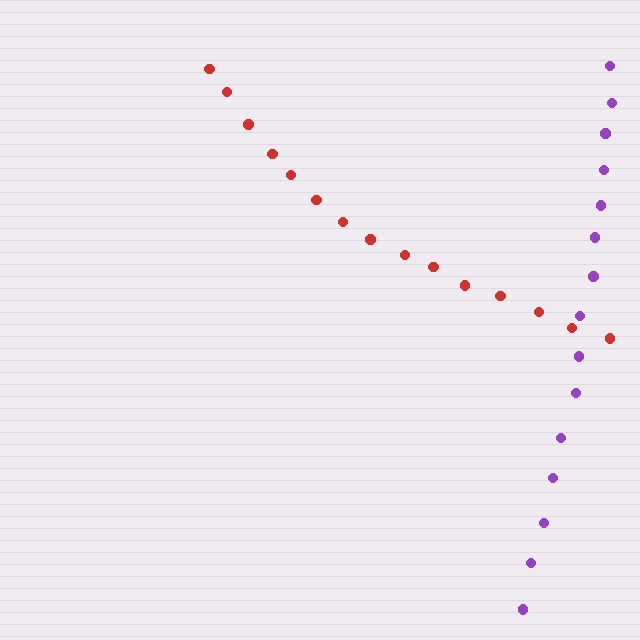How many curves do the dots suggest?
There are 2 distinct paths.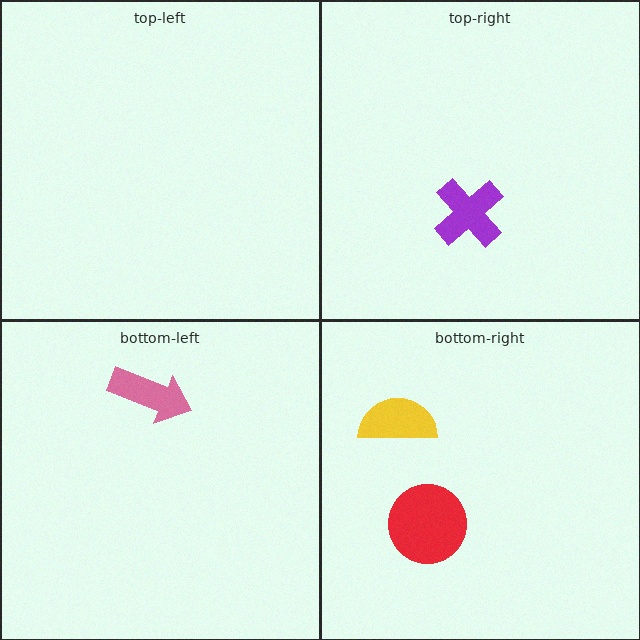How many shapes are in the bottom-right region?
2.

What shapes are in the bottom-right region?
The red circle, the yellow semicircle.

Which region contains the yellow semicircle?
The bottom-right region.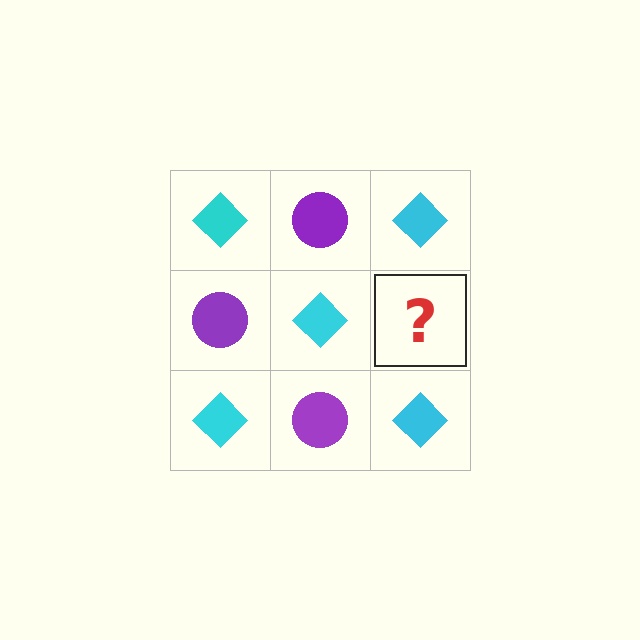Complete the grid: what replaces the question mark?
The question mark should be replaced with a purple circle.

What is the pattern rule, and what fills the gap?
The rule is that it alternates cyan diamond and purple circle in a checkerboard pattern. The gap should be filled with a purple circle.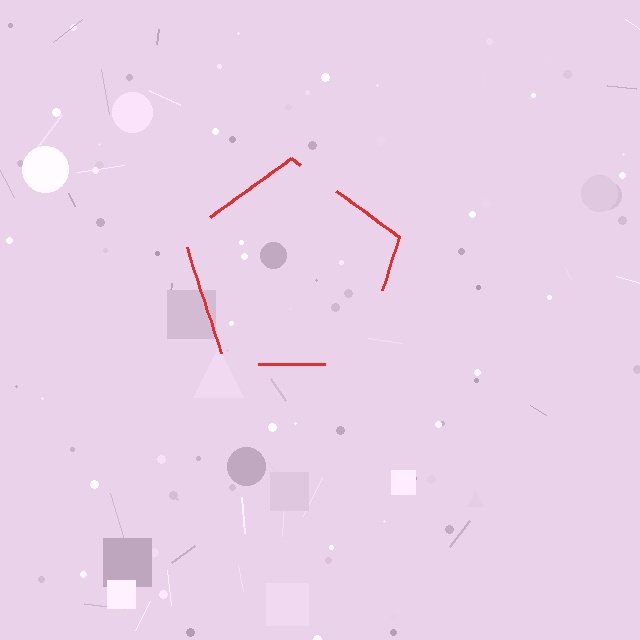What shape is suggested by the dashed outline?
The dashed outline suggests a pentagon.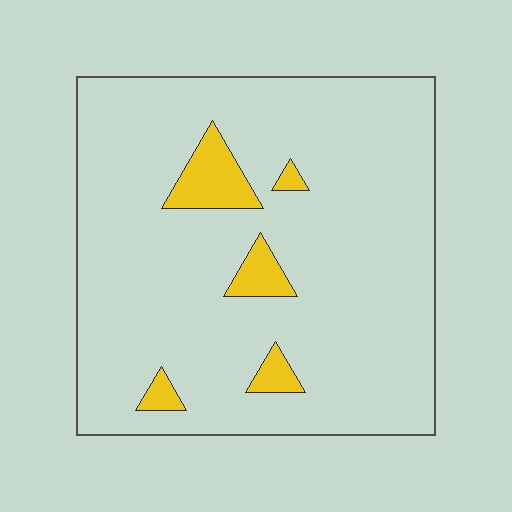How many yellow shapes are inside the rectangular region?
5.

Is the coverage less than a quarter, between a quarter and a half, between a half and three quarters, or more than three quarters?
Less than a quarter.